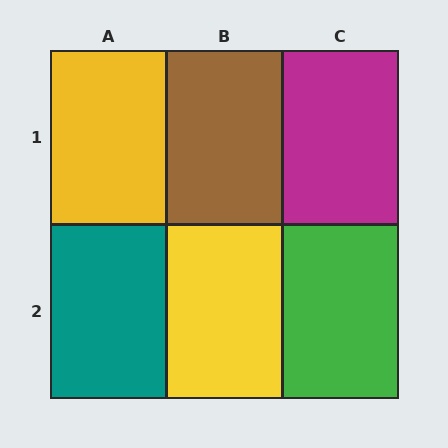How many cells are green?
1 cell is green.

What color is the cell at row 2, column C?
Green.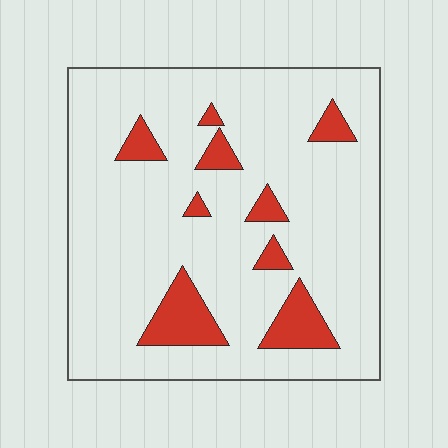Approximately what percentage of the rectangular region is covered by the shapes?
Approximately 15%.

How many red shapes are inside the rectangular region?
9.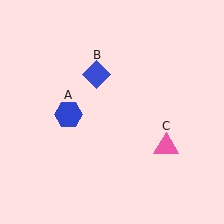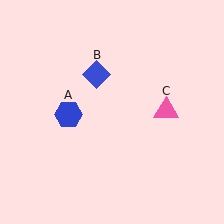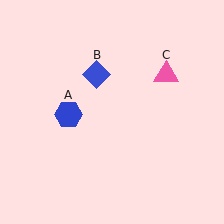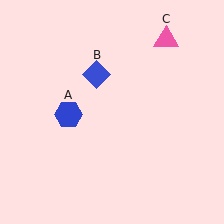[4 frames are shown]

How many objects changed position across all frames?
1 object changed position: pink triangle (object C).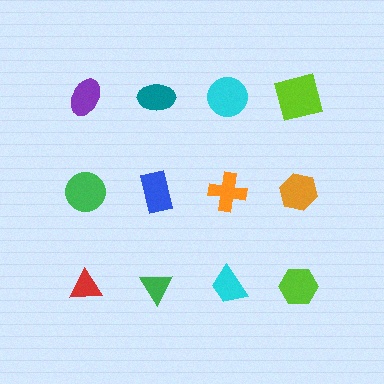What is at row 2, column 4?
An orange hexagon.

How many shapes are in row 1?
4 shapes.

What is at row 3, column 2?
A green triangle.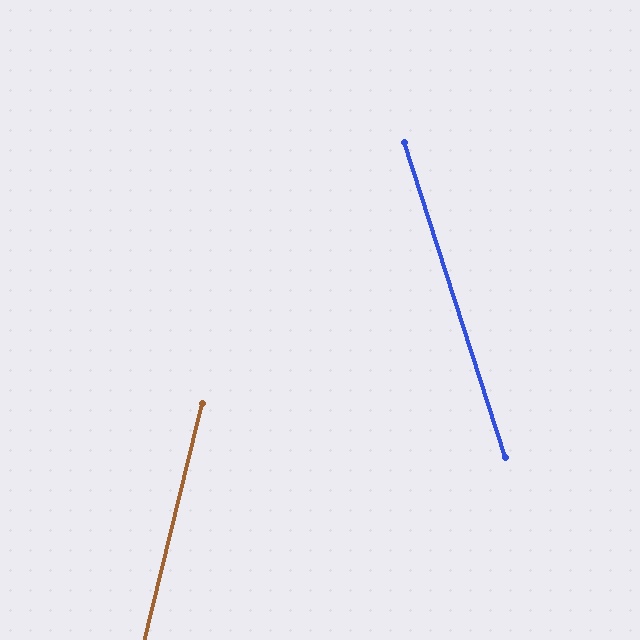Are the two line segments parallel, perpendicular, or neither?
Neither parallel nor perpendicular — they differ by about 31°.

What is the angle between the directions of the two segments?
Approximately 31 degrees.